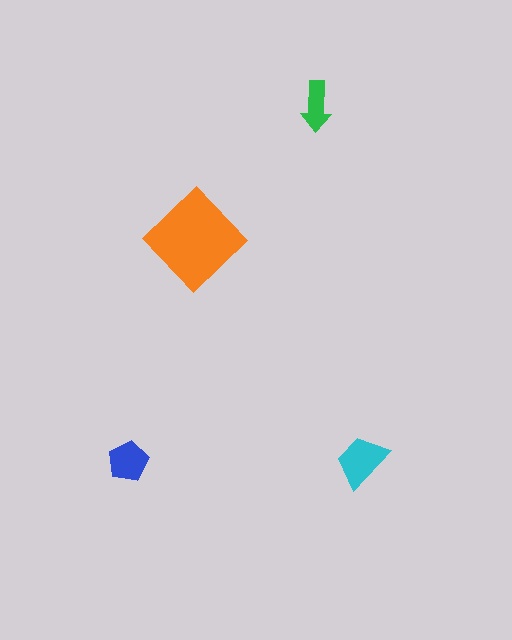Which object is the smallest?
The green arrow.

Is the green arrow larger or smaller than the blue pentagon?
Smaller.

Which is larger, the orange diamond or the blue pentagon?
The orange diamond.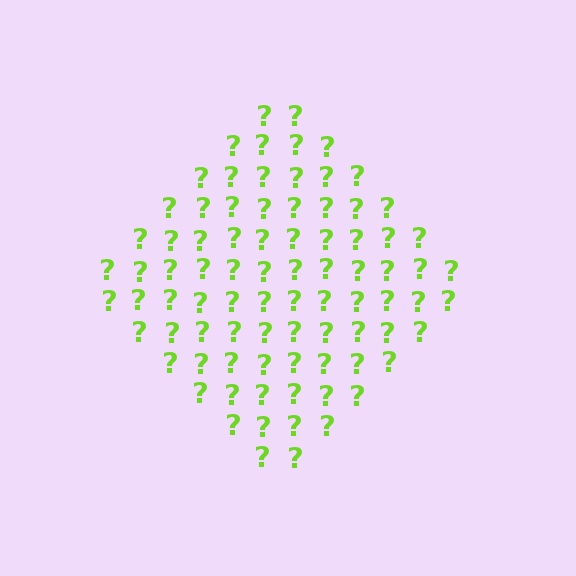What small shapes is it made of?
It is made of small question marks.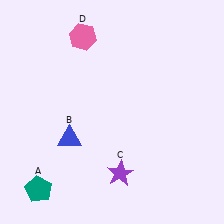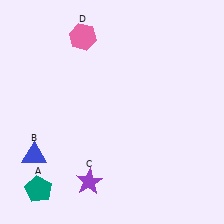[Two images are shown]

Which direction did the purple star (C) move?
The purple star (C) moved left.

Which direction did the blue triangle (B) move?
The blue triangle (B) moved left.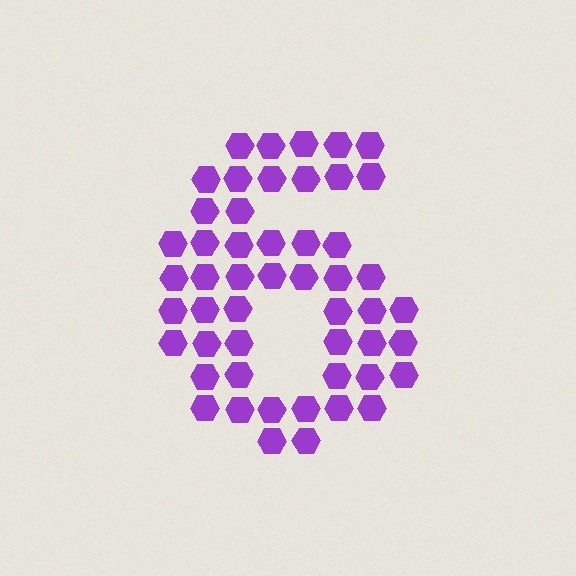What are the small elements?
The small elements are hexagons.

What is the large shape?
The large shape is the digit 6.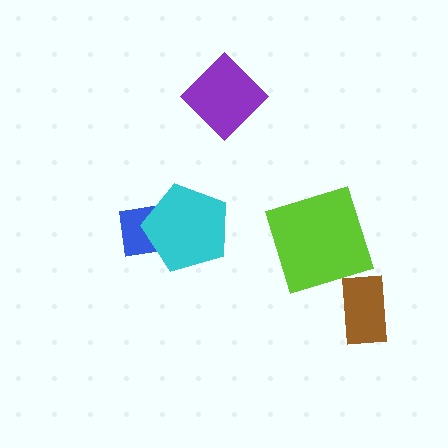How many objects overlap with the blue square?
1 object overlaps with the blue square.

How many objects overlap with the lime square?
0 objects overlap with the lime square.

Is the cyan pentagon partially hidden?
No, no other shape covers it.